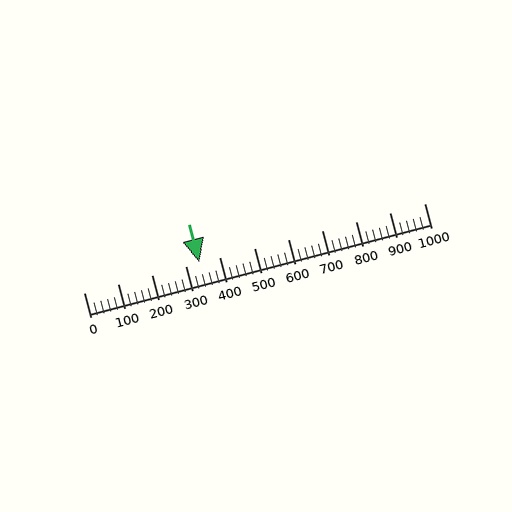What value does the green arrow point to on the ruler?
The green arrow points to approximately 340.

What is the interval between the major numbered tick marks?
The major tick marks are spaced 100 units apart.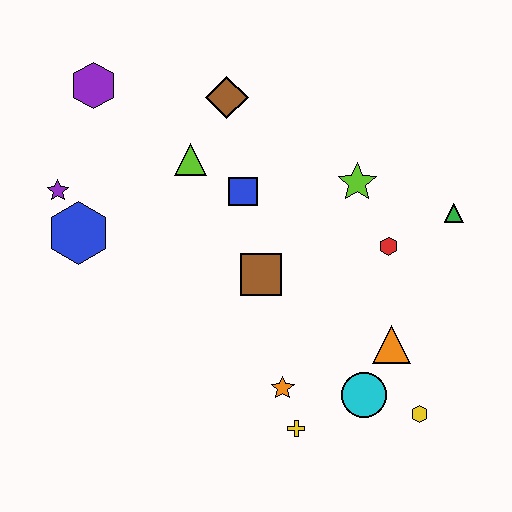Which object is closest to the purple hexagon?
The purple star is closest to the purple hexagon.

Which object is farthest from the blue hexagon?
The yellow hexagon is farthest from the blue hexagon.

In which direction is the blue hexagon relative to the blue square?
The blue hexagon is to the left of the blue square.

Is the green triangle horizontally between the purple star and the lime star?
No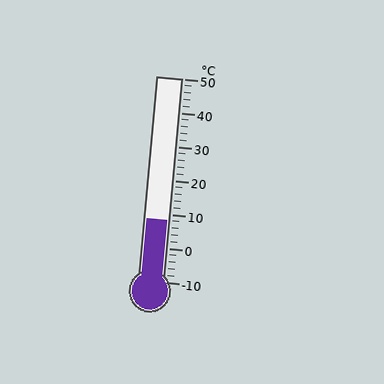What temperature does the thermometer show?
The thermometer shows approximately 8°C.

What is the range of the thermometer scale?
The thermometer scale ranges from -10°C to 50°C.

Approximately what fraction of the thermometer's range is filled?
The thermometer is filled to approximately 30% of its range.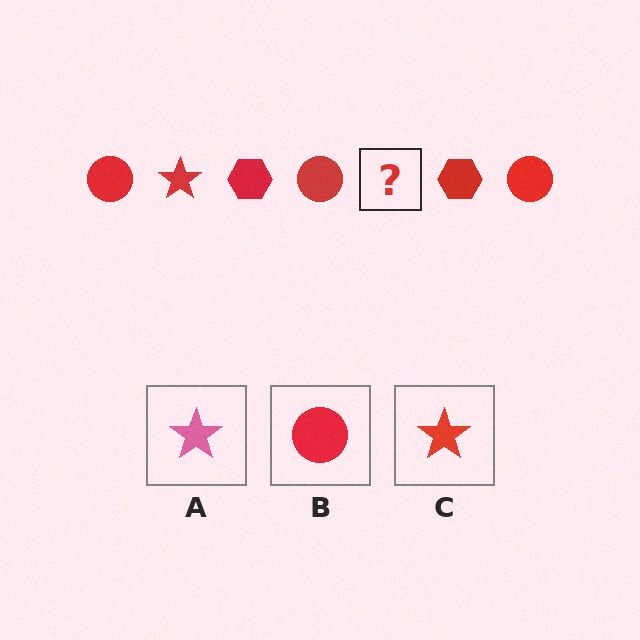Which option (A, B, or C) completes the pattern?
C.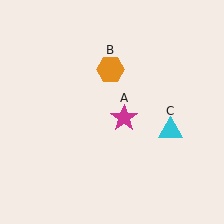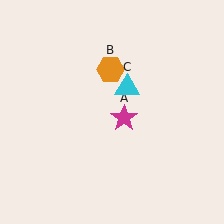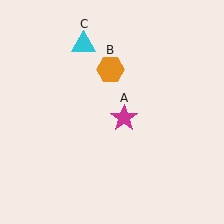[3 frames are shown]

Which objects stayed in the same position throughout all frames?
Magenta star (object A) and orange hexagon (object B) remained stationary.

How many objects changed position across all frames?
1 object changed position: cyan triangle (object C).